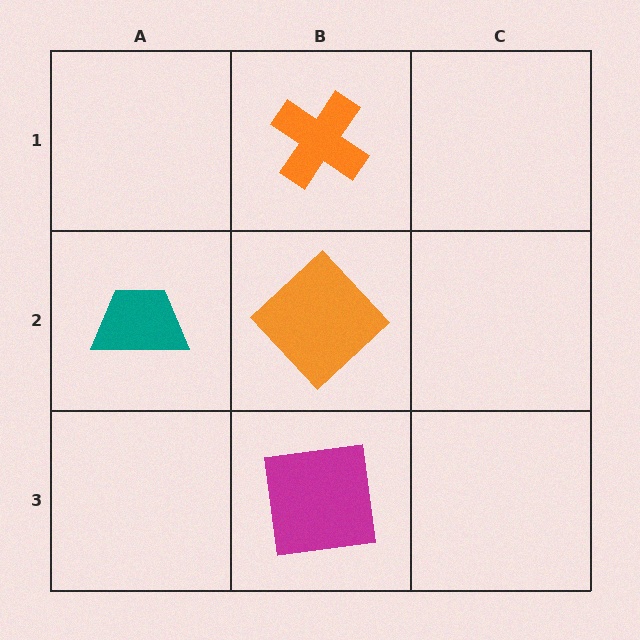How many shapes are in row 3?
1 shape.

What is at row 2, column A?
A teal trapezoid.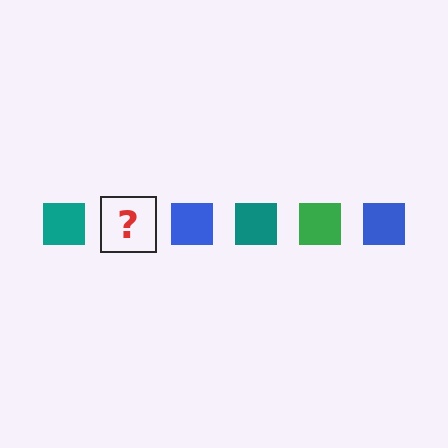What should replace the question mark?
The question mark should be replaced with a green square.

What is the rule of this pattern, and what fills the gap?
The rule is that the pattern cycles through teal, green, blue squares. The gap should be filled with a green square.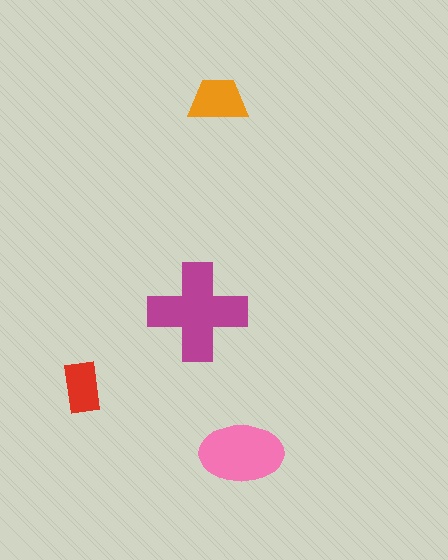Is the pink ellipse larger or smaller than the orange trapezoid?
Larger.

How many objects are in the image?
There are 4 objects in the image.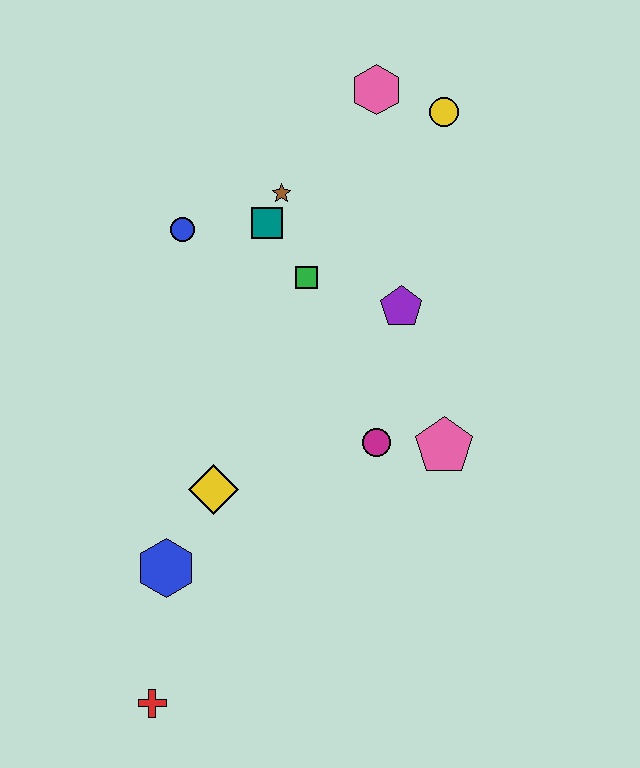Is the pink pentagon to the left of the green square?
No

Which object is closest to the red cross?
The blue hexagon is closest to the red cross.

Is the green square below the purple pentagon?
No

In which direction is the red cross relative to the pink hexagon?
The red cross is below the pink hexagon.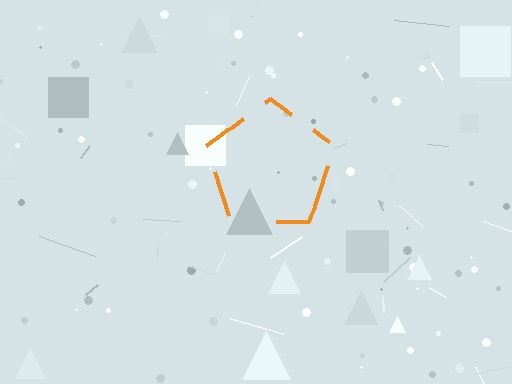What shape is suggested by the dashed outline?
The dashed outline suggests a pentagon.